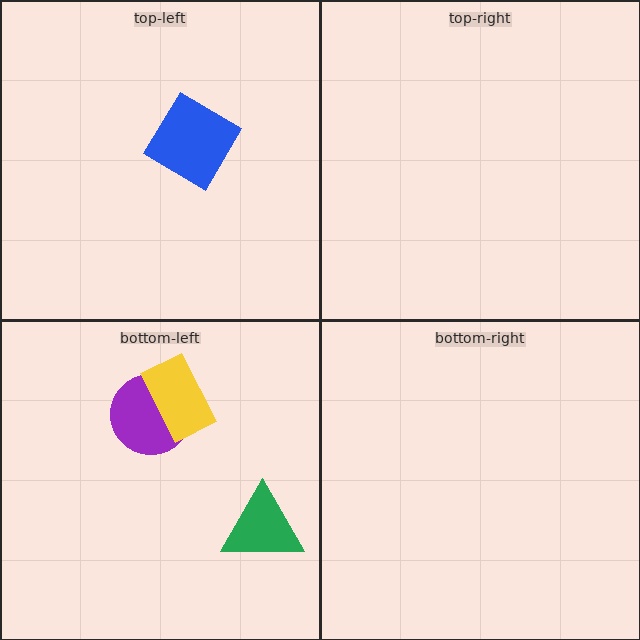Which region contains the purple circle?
The bottom-left region.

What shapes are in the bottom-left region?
The purple circle, the yellow rectangle, the green triangle.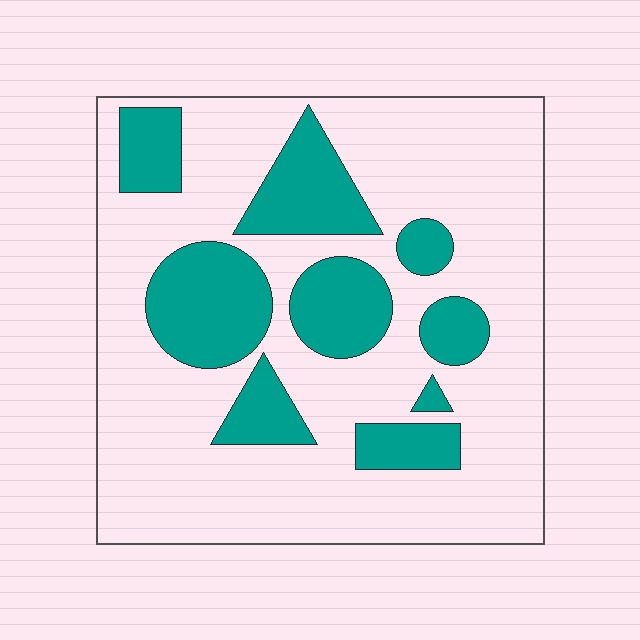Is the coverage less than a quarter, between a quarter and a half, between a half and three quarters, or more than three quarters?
Between a quarter and a half.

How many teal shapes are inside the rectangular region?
9.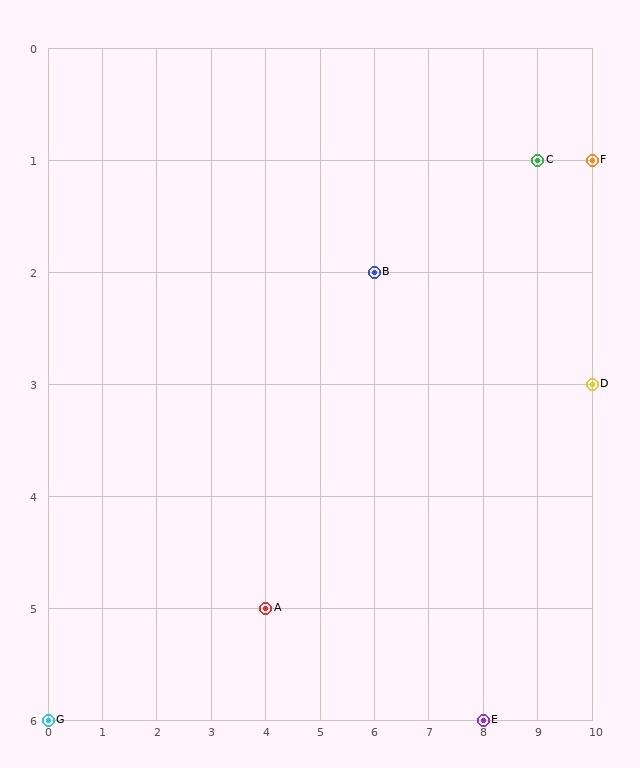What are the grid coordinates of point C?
Point C is at grid coordinates (9, 1).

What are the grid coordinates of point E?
Point E is at grid coordinates (8, 6).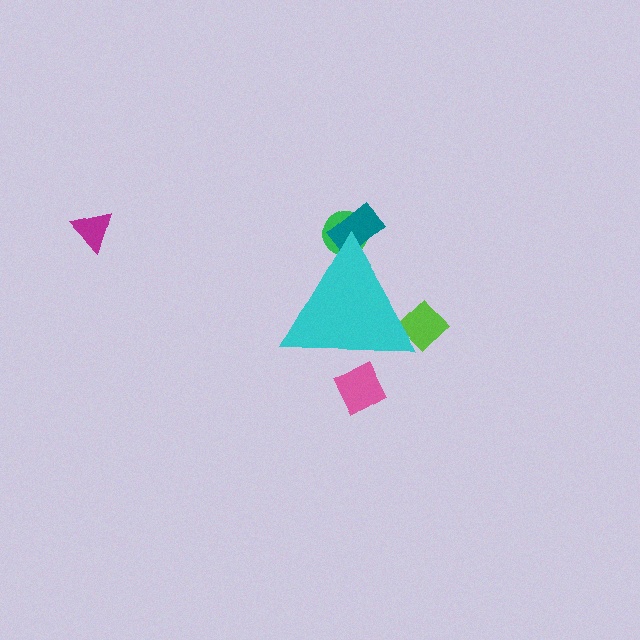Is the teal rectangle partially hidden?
Yes, the teal rectangle is partially hidden behind the cyan triangle.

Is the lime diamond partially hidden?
Yes, the lime diamond is partially hidden behind the cyan triangle.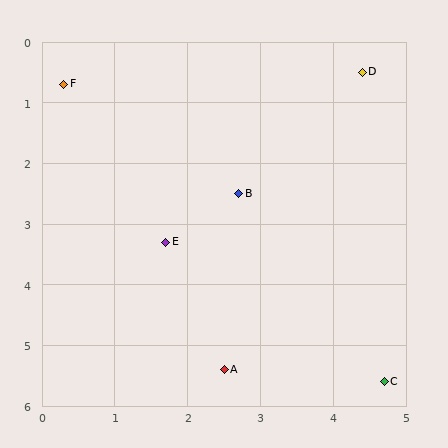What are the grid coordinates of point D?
Point D is at approximately (4.4, 0.5).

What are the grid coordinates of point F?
Point F is at approximately (0.3, 0.7).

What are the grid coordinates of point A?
Point A is at approximately (2.5, 5.4).